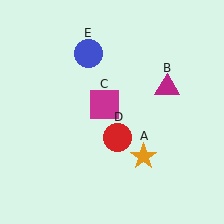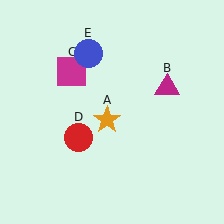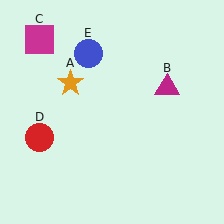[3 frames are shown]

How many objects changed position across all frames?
3 objects changed position: orange star (object A), magenta square (object C), red circle (object D).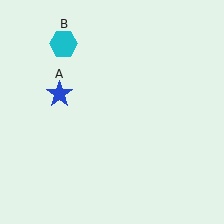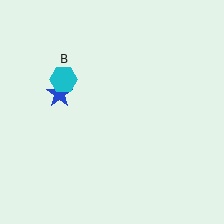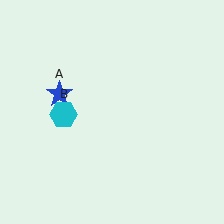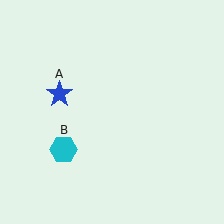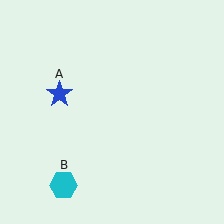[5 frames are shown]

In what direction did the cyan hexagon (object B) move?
The cyan hexagon (object B) moved down.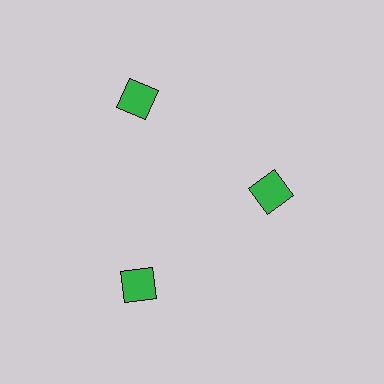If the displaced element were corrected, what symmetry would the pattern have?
It would have 3-fold rotational symmetry — the pattern would map onto itself every 120 degrees.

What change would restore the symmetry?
The symmetry would be restored by moving it outward, back onto the ring so that all 3 squares sit at equal angles and equal distance from the center.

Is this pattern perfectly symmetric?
No. The 3 green squares are arranged in a ring, but one element near the 3 o'clock position is pulled inward toward the center, breaking the 3-fold rotational symmetry.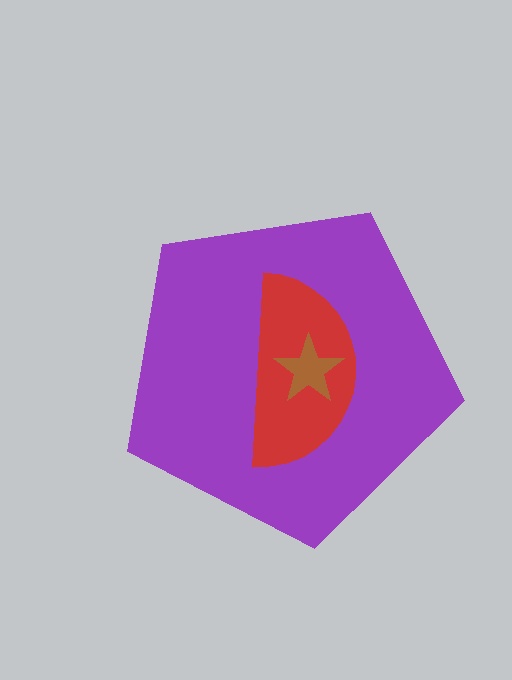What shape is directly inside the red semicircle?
The brown star.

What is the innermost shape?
The brown star.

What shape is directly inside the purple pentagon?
The red semicircle.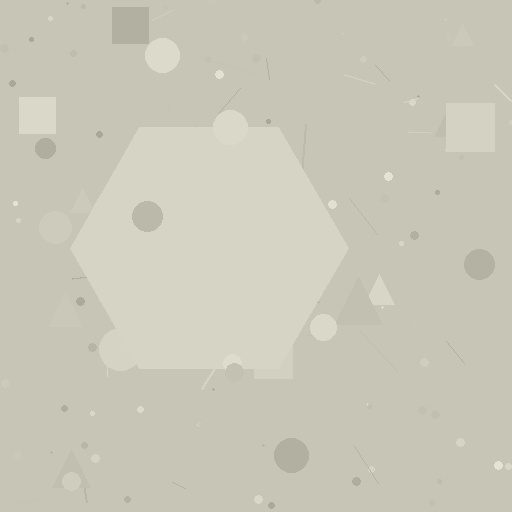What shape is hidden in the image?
A hexagon is hidden in the image.